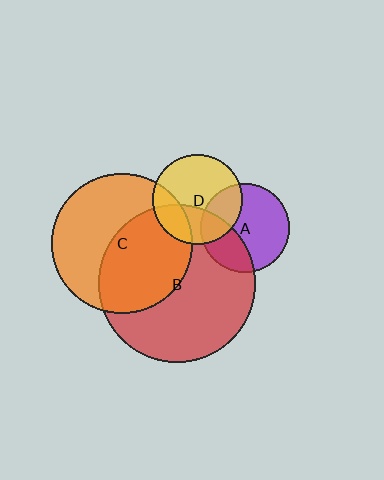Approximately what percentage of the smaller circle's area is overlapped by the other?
Approximately 25%.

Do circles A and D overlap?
Yes.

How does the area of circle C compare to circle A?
Approximately 2.5 times.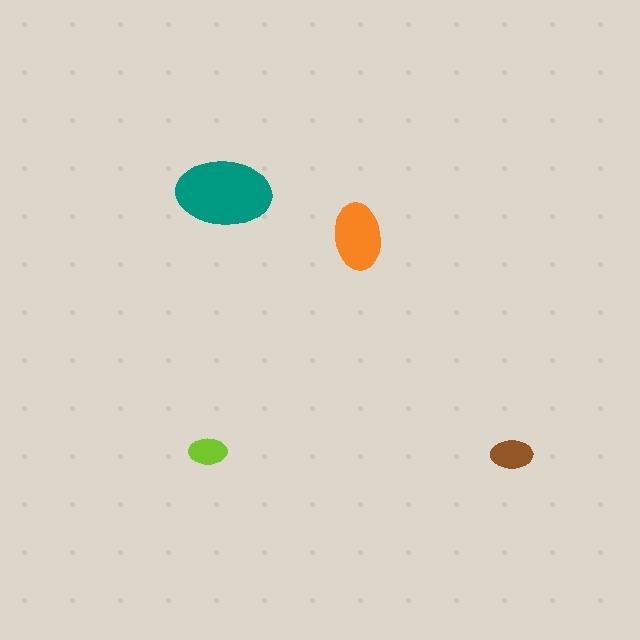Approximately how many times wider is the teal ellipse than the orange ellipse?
About 1.5 times wider.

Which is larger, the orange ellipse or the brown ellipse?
The orange one.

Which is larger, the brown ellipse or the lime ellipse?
The brown one.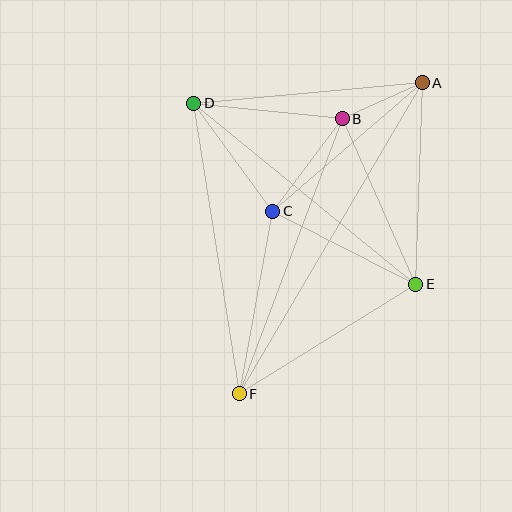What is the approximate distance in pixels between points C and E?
The distance between C and E is approximately 161 pixels.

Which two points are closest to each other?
Points A and B are closest to each other.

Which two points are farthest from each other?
Points A and F are farthest from each other.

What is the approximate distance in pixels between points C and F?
The distance between C and F is approximately 185 pixels.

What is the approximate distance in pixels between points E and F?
The distance between E and F is approximately 208 pixels.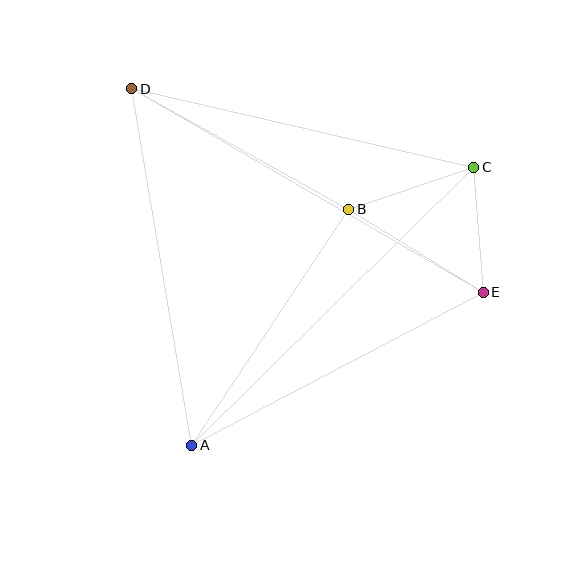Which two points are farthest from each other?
Points D and E are farthest from each other.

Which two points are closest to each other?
Points C and E are closest to each other.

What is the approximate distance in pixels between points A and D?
The distance between A and D is approximately 361 pixels.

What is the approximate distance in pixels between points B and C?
The distance between B and C is approximately 132 pixels.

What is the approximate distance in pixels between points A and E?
The distance between A and E is approximately 329 pixels.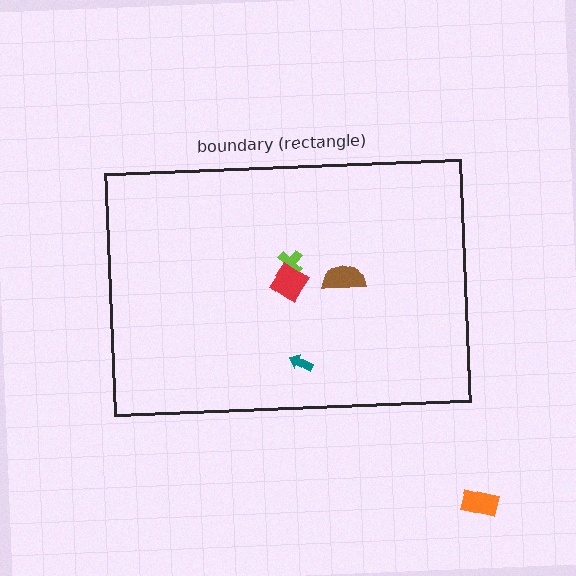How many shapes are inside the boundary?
4 inside, 1 outside.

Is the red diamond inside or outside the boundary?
Inside.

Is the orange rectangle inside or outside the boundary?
Outside.